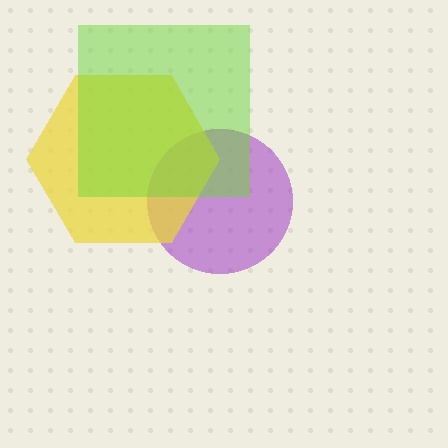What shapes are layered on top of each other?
The layered shapes are: a purple circle, a yellow hexagon, a lime square.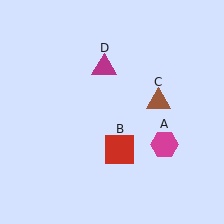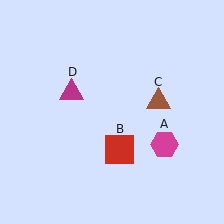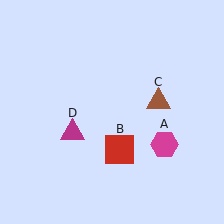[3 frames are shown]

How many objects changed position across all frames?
1 object changed position: magenta triangle (object D).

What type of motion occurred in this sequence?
The magenta triangle (object D) rotated counterclockwise around the center of the scene.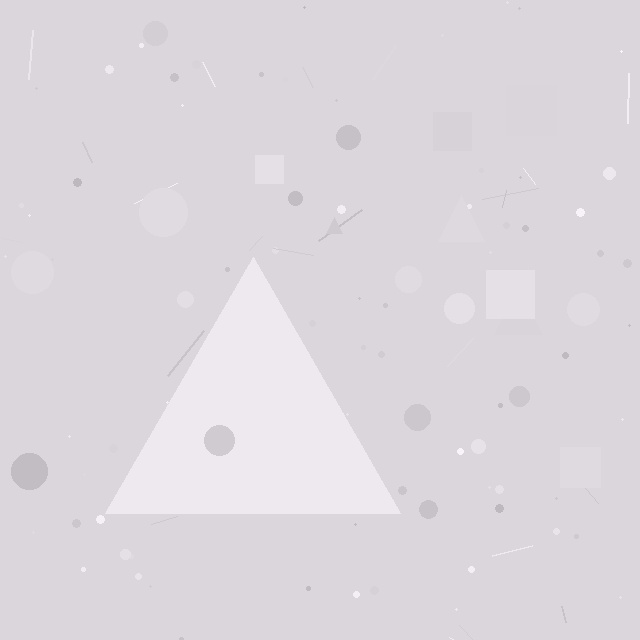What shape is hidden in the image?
A triangle is hidden in the image.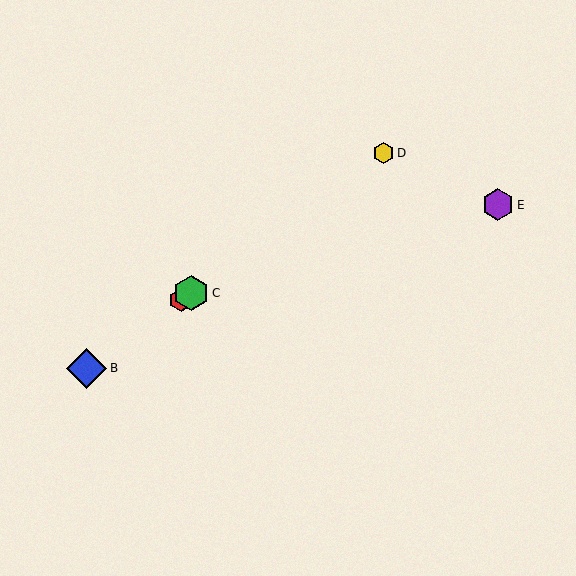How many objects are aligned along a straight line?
4 objects (A, B, C, D) are aligned along a straight line.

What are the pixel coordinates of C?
Object C is at (191, 293).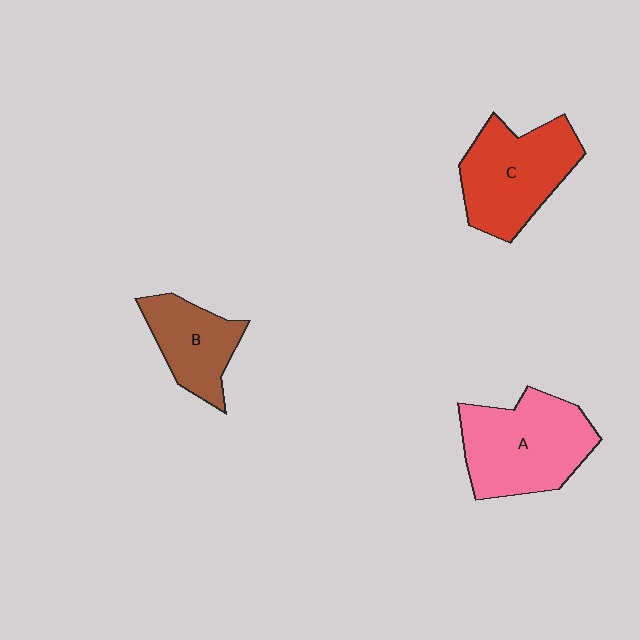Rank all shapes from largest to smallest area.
From largest to smallest: A (pink), C (red), B (brown).